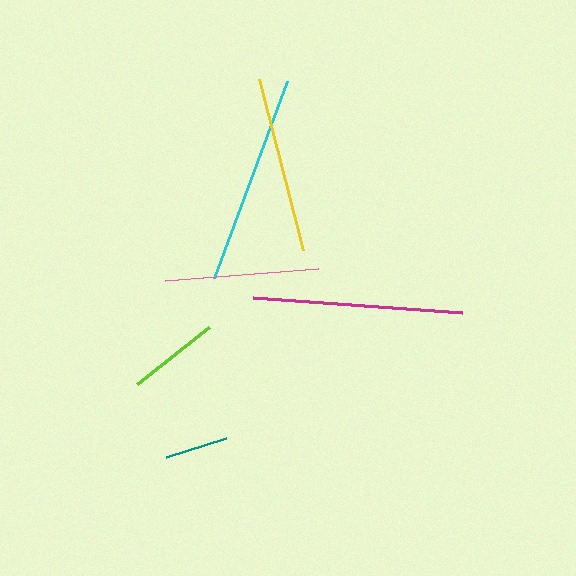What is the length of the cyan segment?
The cyan segment is approximately 210 pixels long.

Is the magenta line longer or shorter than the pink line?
The magenta line is longer than the pink line.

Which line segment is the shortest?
The teal line is the shortest at approximately 63 pixels.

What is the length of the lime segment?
The lime segment is approximately 91 pixels long.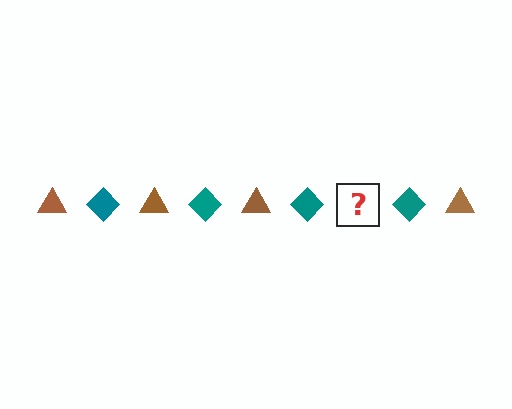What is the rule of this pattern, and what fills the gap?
The rule is that the pattern alternates between brown triangle and teal diamond. The gap should be filled with a brown triangle.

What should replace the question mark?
The question mark should be replaced with a brown triangle.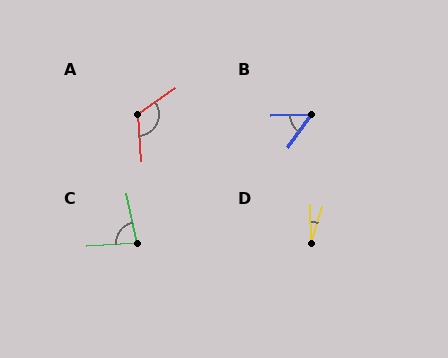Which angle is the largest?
A, at approximately 121 degrees.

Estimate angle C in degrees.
Approximately 82 degrees.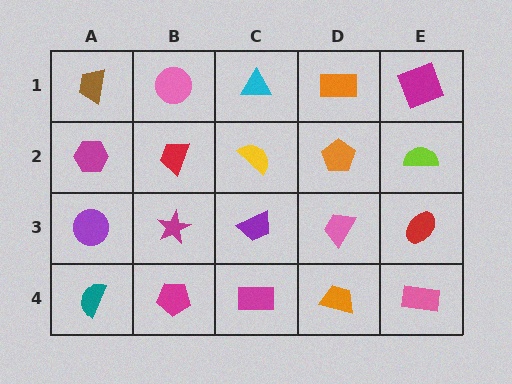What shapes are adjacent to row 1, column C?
A yellow semicircle (row 2, column C), a pink circle (row 1, column B), an orange rectangle (row 1, column D).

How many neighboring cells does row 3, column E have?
3.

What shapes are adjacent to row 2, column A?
A brown trapezoid (row 1, column A), a purple circle (row 3, column A), a red trapezoid (row 2, column B).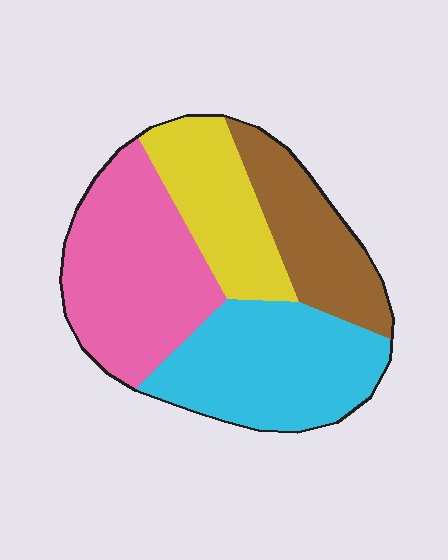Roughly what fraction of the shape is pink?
Pink takes up about one third (1/3) of the shape.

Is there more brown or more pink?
Pink.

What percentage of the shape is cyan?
Cyan covers 30% of the shape.